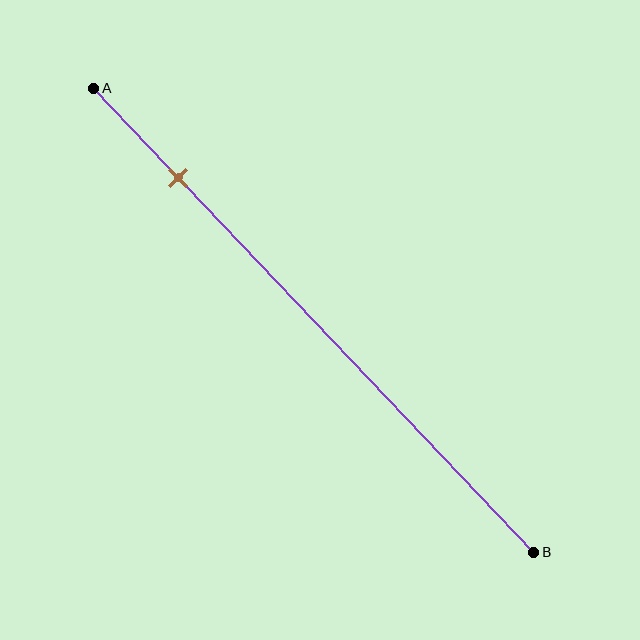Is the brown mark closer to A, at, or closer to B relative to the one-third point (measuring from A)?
The brown mark is closer to point A than the one-third point of segment AB.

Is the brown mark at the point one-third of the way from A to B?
No, the mark is at about 20% from A, not at the 33% one-third point.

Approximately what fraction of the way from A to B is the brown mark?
The brown mark is approximately 20% of the way from A to B.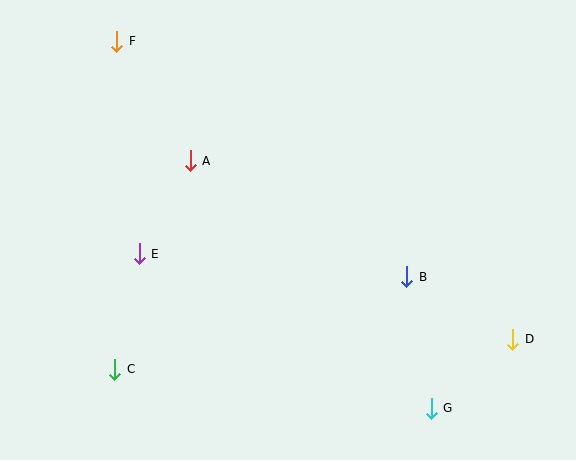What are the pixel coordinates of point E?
Point E is at (139, 254).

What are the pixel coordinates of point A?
Point A is at (190, 161).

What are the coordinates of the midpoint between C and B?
The midpoint between C and B is at (261, 323).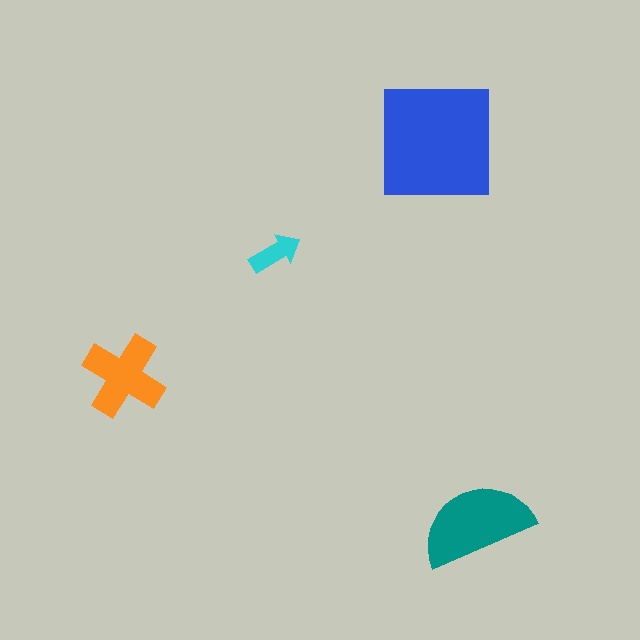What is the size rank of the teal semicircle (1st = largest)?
2nd.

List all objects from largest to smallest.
The blue square, the teal semicircle, the orange cross, the cyan arrow.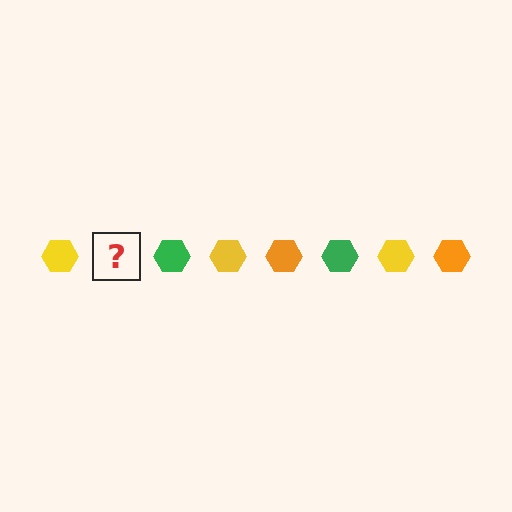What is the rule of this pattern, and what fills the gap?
The rule is that the pattern cycles through yellow, orange, green hexagons. The gap should be filled with an orange hexagon.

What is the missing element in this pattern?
The missing element is an orange hexagon.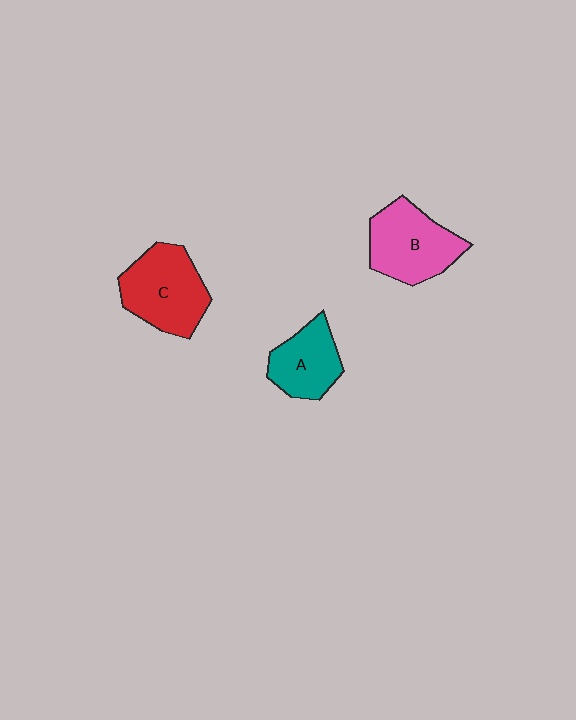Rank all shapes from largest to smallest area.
From largest to smallest: C (red), B (pink), A (teal).